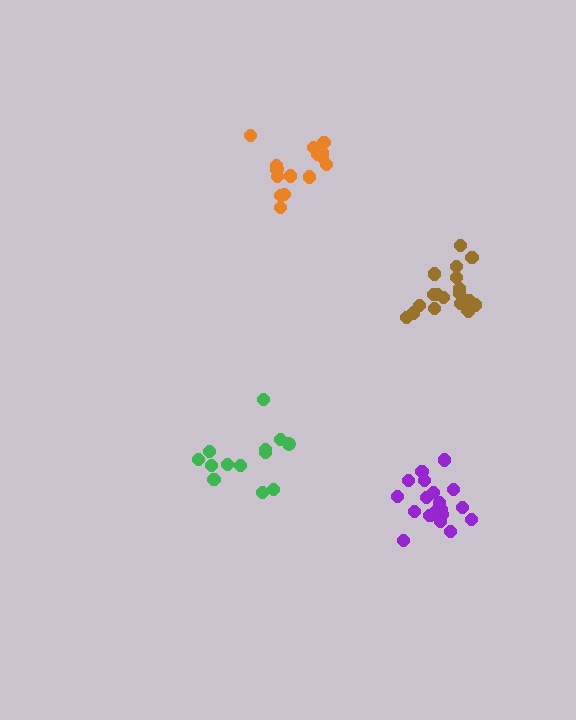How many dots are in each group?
Group 1: 13 dots, Group 2: 19 dots, Group 3: 19 dots, Group 4: 15 dots (66 total).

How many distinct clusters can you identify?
There are 4 distinct clusters.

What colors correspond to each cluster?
The clusters are colored: green, purple, brown, orange.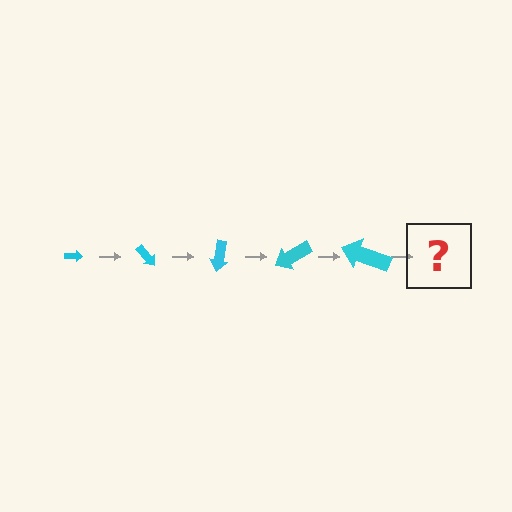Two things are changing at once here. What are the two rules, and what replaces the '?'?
The two rules are that the arrow grows larger each step and it rotates 50 degrees each step. The '?' should be an arrow, larger than the previous one and rotated 250 degrees from the start.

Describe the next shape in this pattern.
It should be an arrow, larger than the previous one and rotated 250 degrees from the start.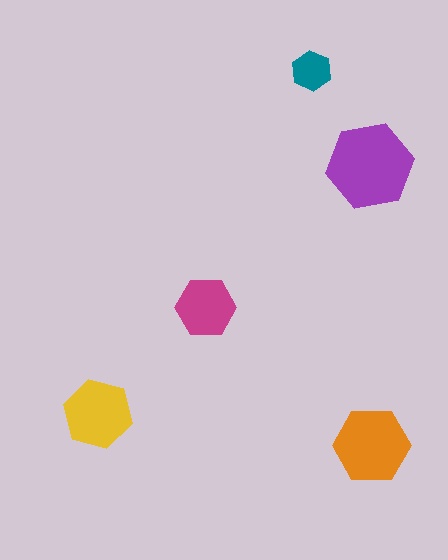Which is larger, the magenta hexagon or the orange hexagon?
The orange one.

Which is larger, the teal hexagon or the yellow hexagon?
The yellow one.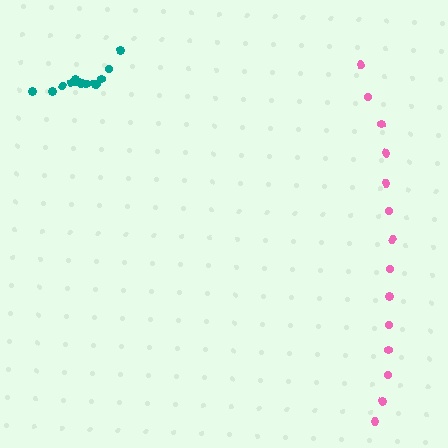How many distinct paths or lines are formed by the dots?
There are 2 distinct paths.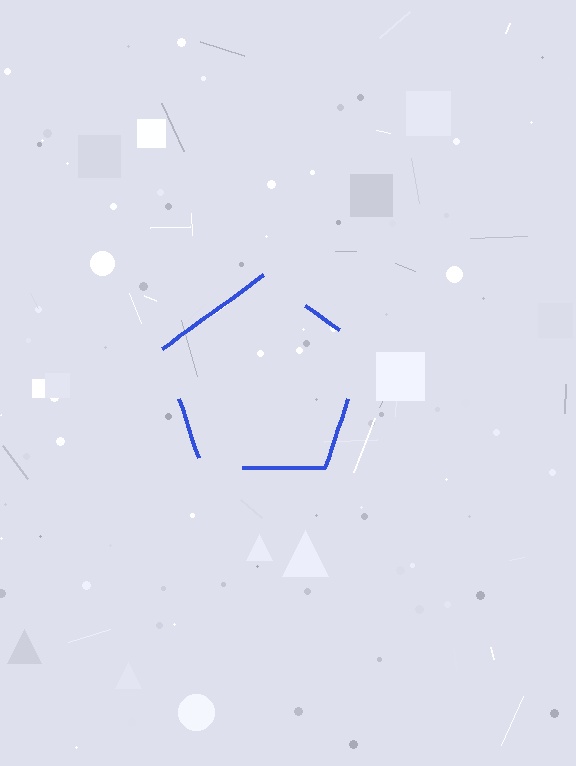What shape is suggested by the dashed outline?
The dashed outline suggests a pentagon.